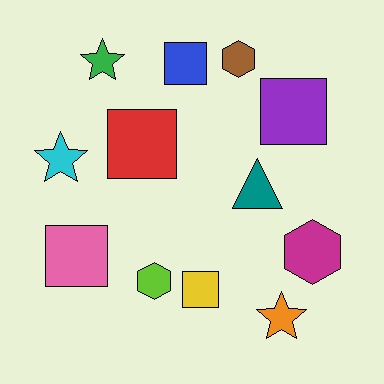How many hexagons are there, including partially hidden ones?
There are 3 hexagons.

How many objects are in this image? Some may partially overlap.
There are 12 objects.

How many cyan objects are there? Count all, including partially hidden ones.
There is 1 cyan object.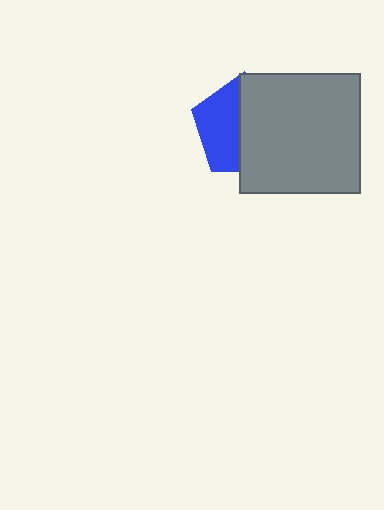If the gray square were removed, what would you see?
You would see the complete blue pentagon.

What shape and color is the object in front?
The object in front is a gray square.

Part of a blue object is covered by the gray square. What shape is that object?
It is a pentagon.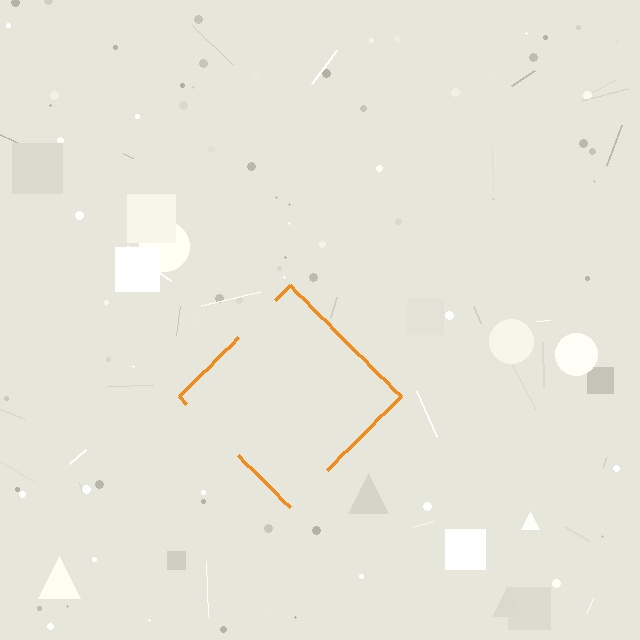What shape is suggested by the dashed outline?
The dashed outline suggests a diamond.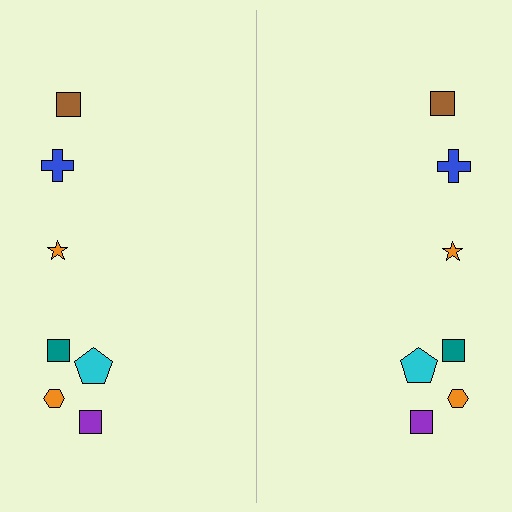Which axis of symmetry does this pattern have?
The pattern has a vertical axis of symmetry running through the center of the image.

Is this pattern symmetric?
Yes, this pattern has bilateral (reflection) symmetry.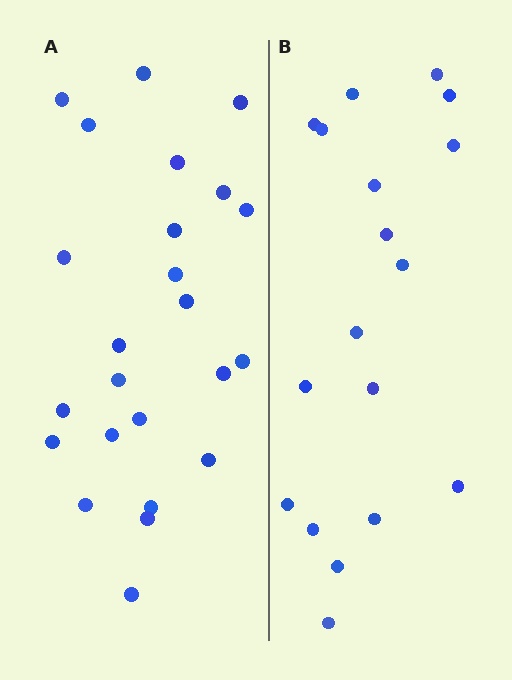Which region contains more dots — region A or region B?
Region A (the left region) has more dots.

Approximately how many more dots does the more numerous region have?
Region A has about 6 more dots than region B.